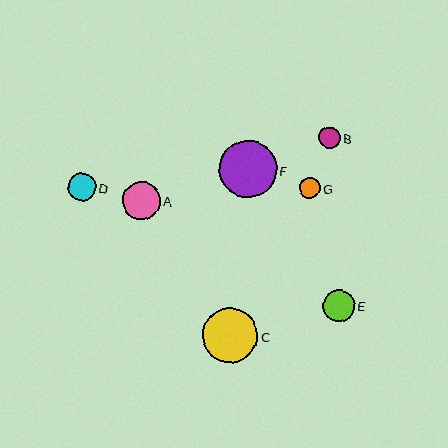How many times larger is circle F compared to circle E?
Circle F is approximately 1.8 times the size of circle E.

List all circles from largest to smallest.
From largest to smallest: F, C, A, E, D, B, G.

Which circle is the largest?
Circle F is the largest with a size of approximately 57 pixels.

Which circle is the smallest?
Circle G is the smallest with a size of approximately 21 pixels.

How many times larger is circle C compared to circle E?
Circle C is approximately 1.7 times the size of circle E.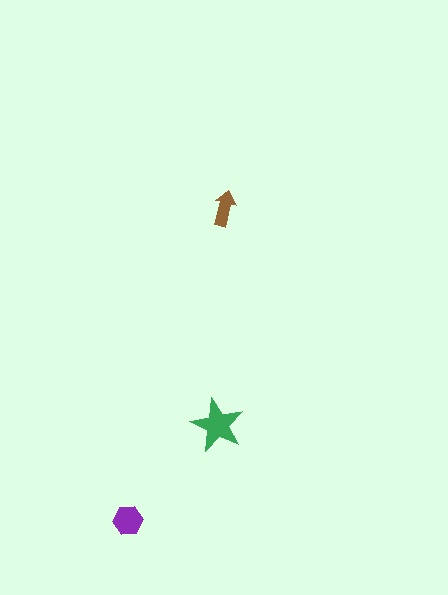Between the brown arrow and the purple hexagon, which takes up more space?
The purple hexagon.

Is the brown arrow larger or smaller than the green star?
Smaller.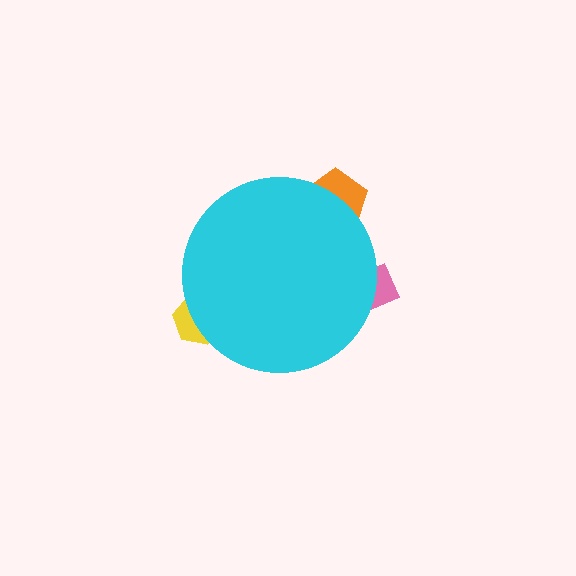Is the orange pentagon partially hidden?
Yes, the orange pentagon is partially hidden behind the cyan circle.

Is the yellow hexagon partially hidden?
Yes, the yellow hexagon is partially hidden behind the cyan circle.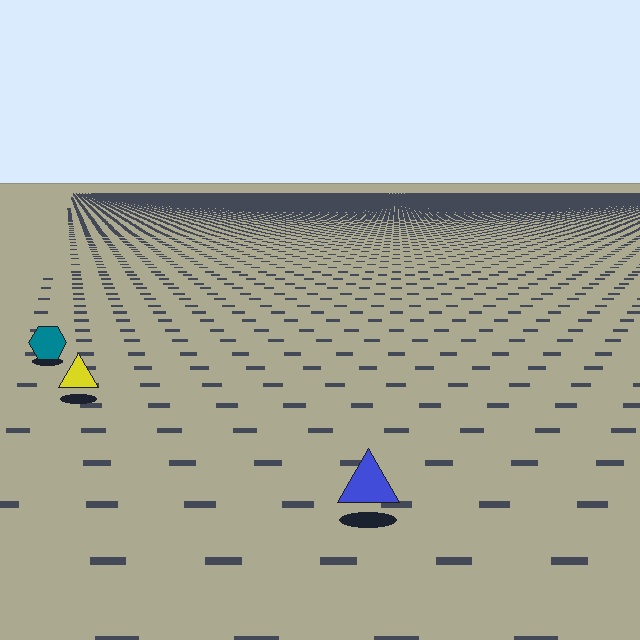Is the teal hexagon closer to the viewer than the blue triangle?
No. The blue triangle is closer — you can tell from the texture gradient: the ground texture is coarser near it.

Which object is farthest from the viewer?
The teal hexagon is farthest from the viewer. It appears smaller and the ground texture around it is denser.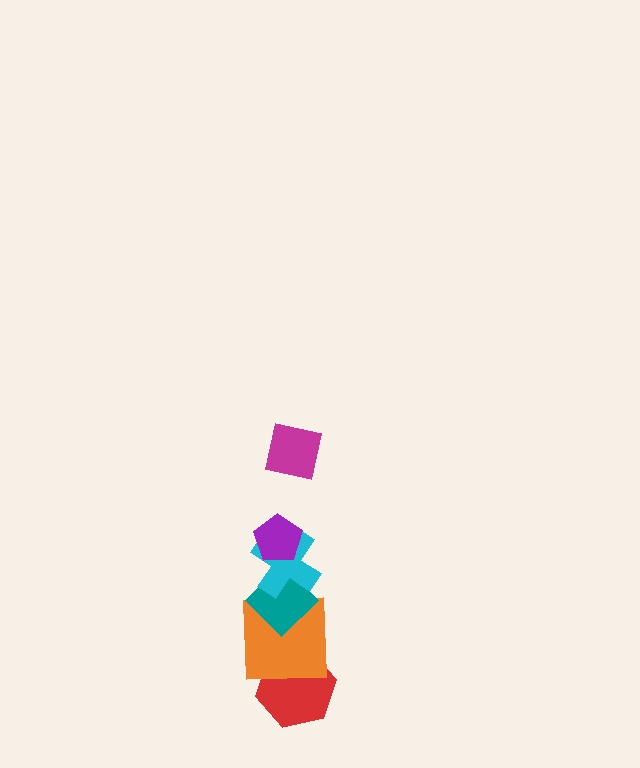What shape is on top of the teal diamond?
The cyan cross is on top of the teal diamond.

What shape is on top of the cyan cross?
The purple pentagon is on top of the cyan cross.